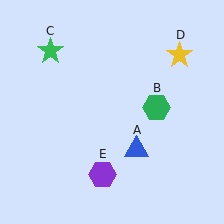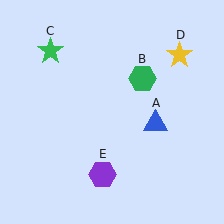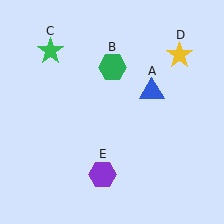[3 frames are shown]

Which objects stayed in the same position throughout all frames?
Green star (object C) and yellow star (object D) and purple hexagon (object E) remained stationary.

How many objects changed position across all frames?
2 objects changed position: blue triangle (object A), green hexagon (object B).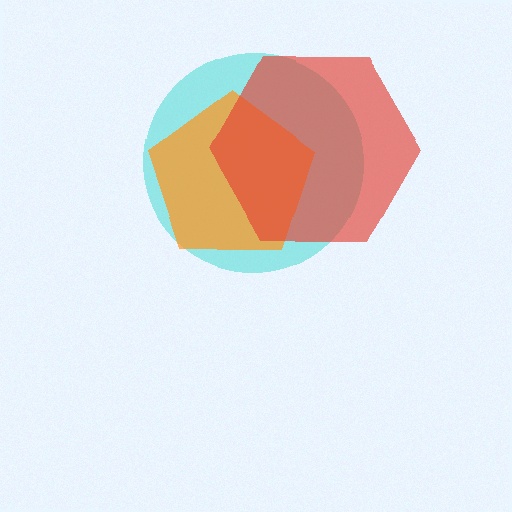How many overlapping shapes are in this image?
There are 3 overlapping shapes in the image.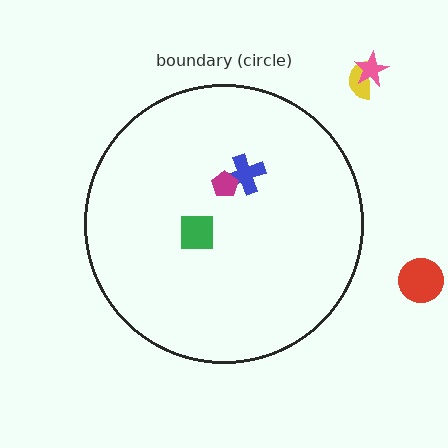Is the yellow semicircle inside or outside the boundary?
Outside.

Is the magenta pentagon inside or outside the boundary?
Inside.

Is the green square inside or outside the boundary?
Inside.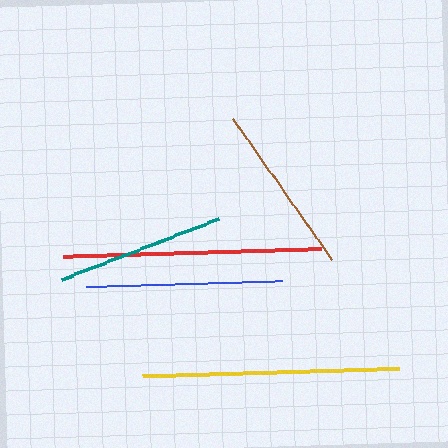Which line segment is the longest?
The red line is the longest at approximately 258 pixels.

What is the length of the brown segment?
The brown segment is approximately 172 pixels long.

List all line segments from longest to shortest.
From longest to shortest: red, yellow, blue, brown, teal.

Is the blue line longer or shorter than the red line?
The red line is longer than the blue line.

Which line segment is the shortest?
The teal line is the shortest at approximately 168 pixels.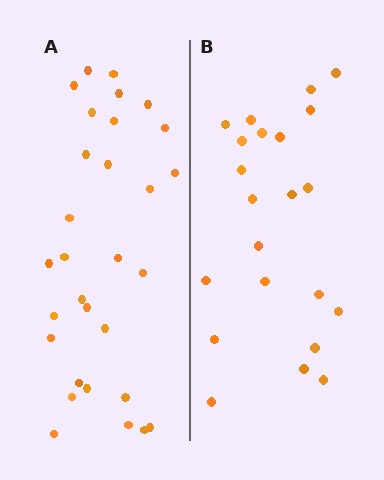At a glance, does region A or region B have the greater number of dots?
Region A (the left region) has more dots.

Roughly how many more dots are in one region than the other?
Region A has roughly 8 or so more dots than region B.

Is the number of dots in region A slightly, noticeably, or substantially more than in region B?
Region A has noticeably more, but not dramatically so. The ratio is roughly 1.4 to 1.